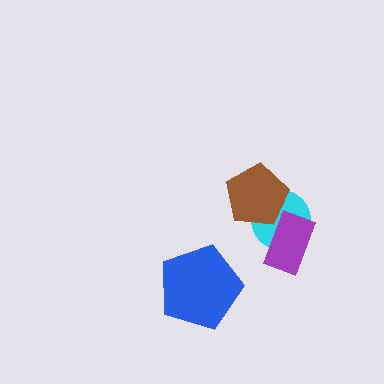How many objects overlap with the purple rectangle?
1 object overlaps with the purple rectangle.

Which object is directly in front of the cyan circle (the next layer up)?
The brown pentagon is directly in front of the cyan circle.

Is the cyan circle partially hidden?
Yes, it is partially covered by another shape.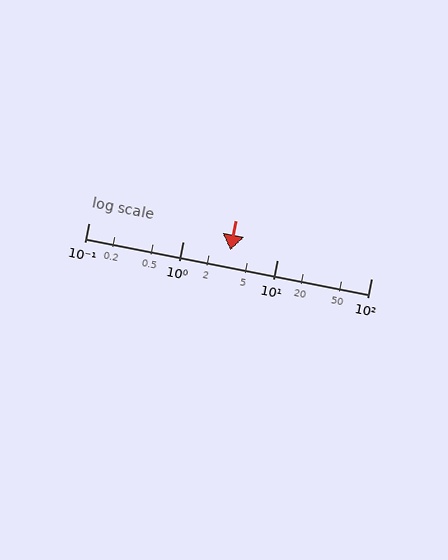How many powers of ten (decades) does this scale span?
The scale spans 3 decades, from 0.1 to 100.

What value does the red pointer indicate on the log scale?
The pointer indicates approximately 3.2.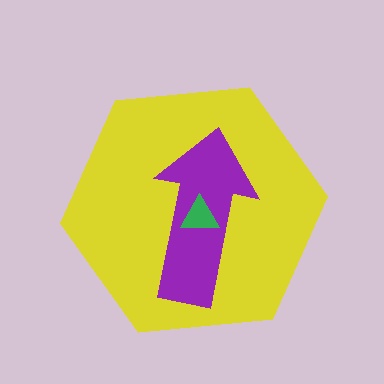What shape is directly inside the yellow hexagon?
The purple arrow.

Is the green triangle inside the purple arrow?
Yes.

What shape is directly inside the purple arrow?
The green triangle.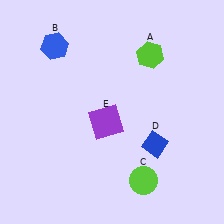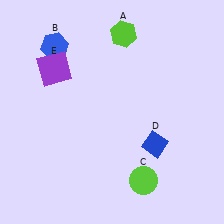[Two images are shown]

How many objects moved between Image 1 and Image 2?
2 objects moved between the two images.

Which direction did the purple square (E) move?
The purple square (E) moved up.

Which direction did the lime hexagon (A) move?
The lime hexagon (A) moved left.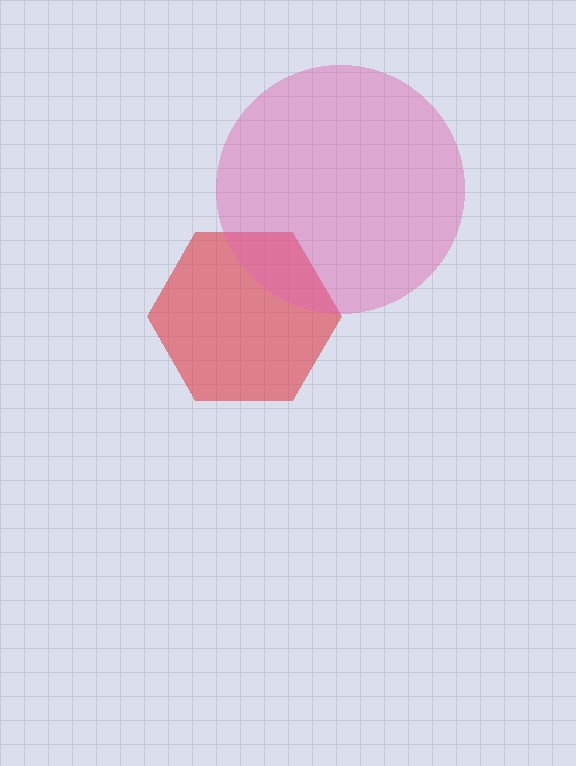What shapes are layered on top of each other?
The layered shapes are: a red hexagon, a pink circle.